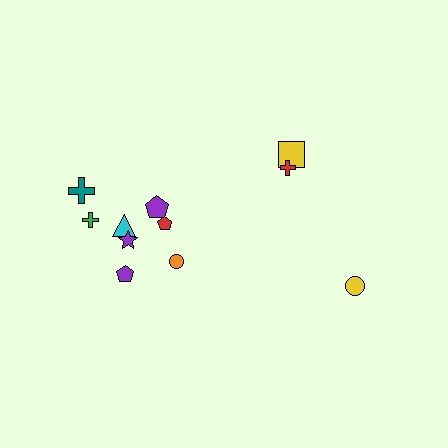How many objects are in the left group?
There are 8 objects.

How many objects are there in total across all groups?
There are 11 objects.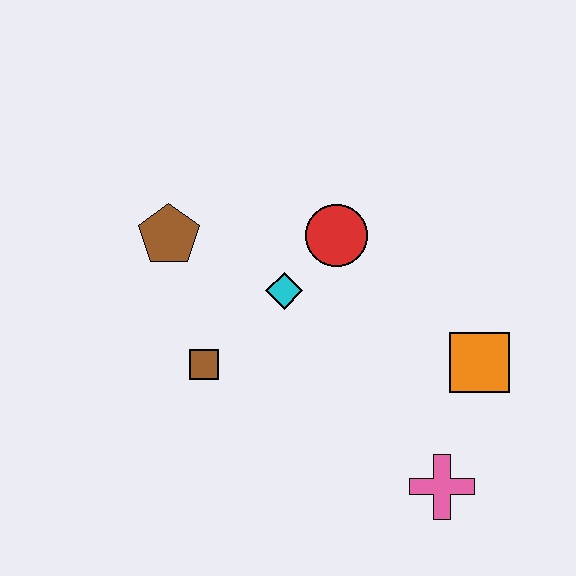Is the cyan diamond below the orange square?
No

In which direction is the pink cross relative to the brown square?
The pink cross is to the right of the brown square.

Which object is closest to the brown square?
The cyan diamond is closest to the brown square.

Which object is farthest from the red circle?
The pink cross is farthest from the red circle.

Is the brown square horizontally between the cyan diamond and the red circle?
No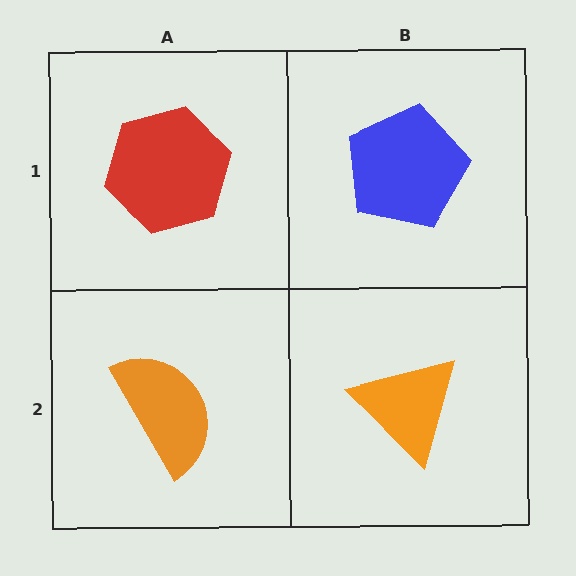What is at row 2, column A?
An orange semicircle.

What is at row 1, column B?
A blue pentagon.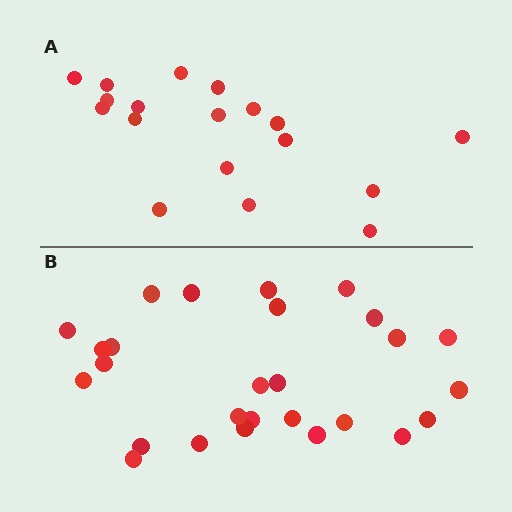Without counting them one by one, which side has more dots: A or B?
Region B (the bottom region) has more dots.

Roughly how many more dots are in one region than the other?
Region B has roughly 8 or so more dots than region A.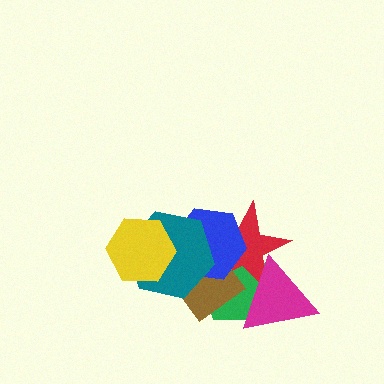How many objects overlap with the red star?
5 objects overlap with the red star.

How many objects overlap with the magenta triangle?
2 objects overlap with the magenta triangle.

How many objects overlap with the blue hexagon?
4 objects overlap with the blue hexagon.